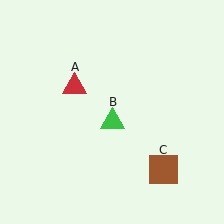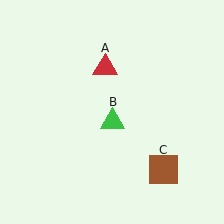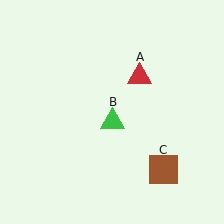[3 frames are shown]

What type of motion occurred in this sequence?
The red triangle (object A) rotated clockwise around the center of the scene.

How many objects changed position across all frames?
1 object changed position: red triangle (object A).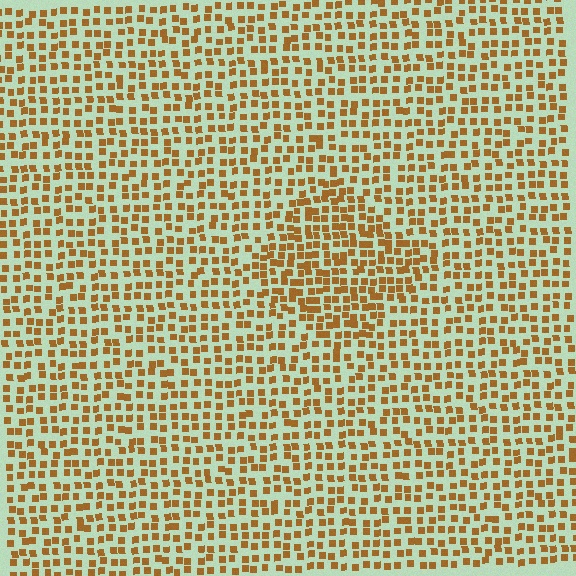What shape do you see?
I see a diamond.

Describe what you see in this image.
The image contains small brown elements arranged at two different densities. A diamond-shaped region is visible where the elements are more densely packed than the surrounding area.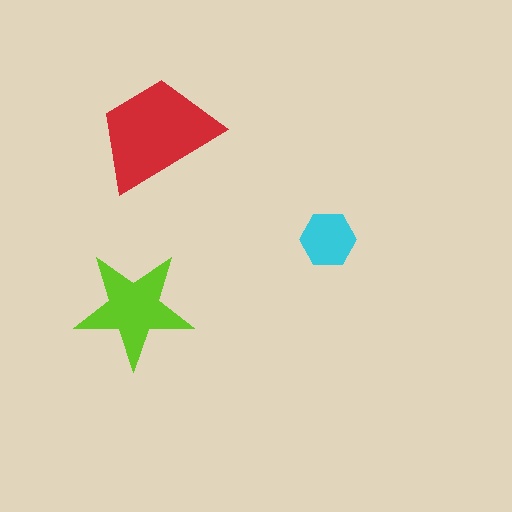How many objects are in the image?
There are 3 objects in the image.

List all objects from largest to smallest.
The red trapezoid, the lime star, the cyan hexagon.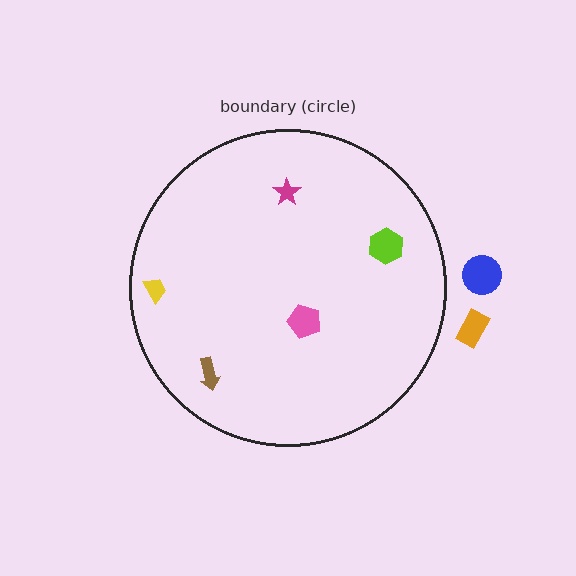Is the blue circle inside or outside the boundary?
Outside.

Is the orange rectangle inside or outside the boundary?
Outside.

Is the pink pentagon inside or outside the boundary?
Inside.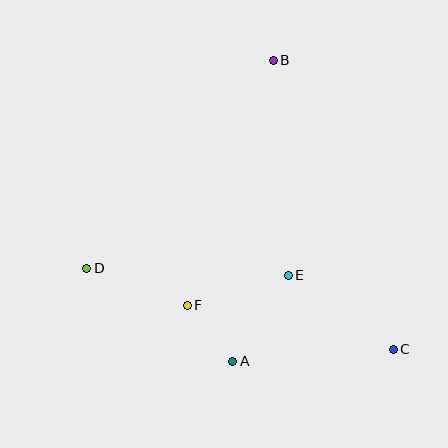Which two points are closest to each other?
Points A and F are closest to each other.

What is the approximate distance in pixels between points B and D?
The distance between B and D is approximately 279 pixels.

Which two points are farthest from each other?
Points C and D are farthest from each other.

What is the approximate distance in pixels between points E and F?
The distance between E and F is approximately 105 pixels.